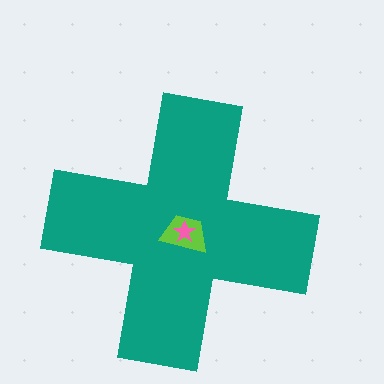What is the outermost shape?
The teal cross.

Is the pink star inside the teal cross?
Yes.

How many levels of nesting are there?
3.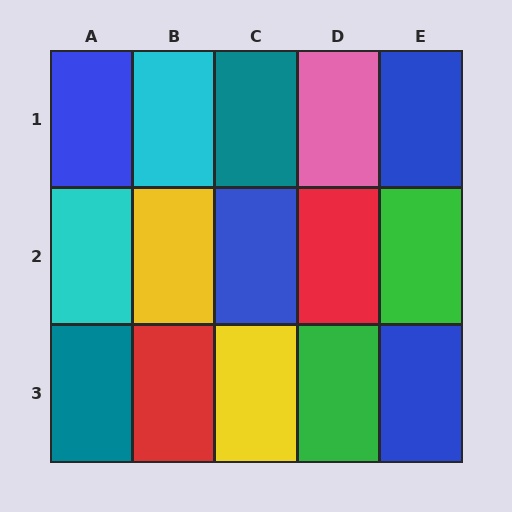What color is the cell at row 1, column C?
Teal.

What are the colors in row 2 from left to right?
Cyan, yellow, blue, red, green.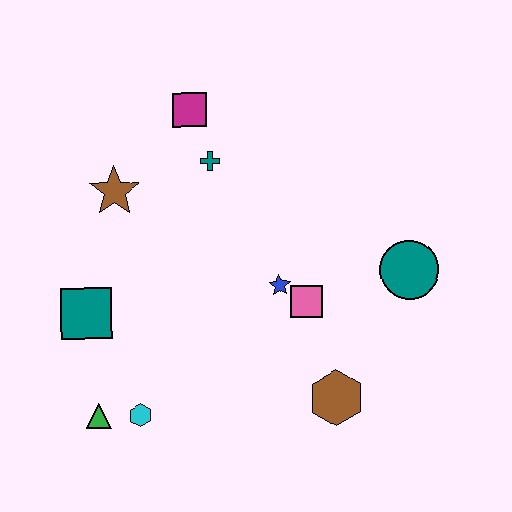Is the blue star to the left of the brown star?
No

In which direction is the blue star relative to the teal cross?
The blue star is below the teal cross.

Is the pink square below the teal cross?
Yes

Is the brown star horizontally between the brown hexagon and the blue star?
No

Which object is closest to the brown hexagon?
The pink square is closest to the brown hexagon.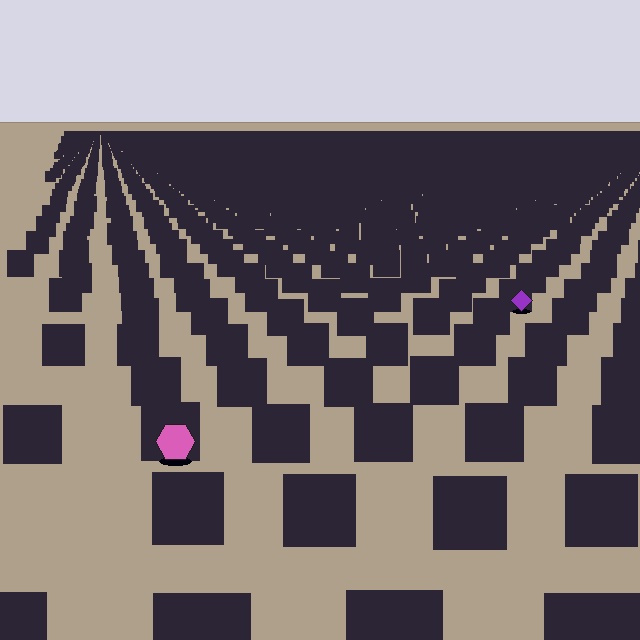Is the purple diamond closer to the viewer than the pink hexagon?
No. The pink hexagon is closer — you can tell from the texture gradient: the ground texture is coarser near it.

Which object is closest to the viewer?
The pink hexagon is closest. The texture marks near it are larger and more spread out.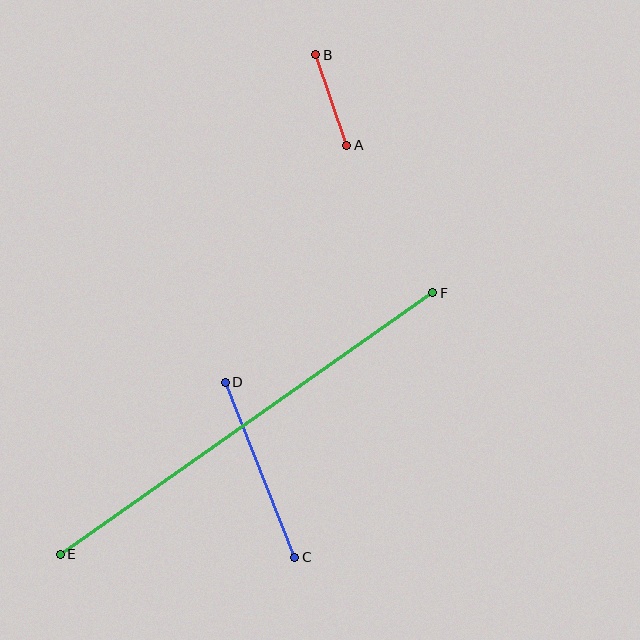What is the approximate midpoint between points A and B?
The midpoint is at approximately (331, 100) pixels.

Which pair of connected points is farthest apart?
Points E and F are farthest apart.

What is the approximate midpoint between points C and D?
The midpoint is at approximately (260, 470) pixels.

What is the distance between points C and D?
The distance is approximately 189 pixels.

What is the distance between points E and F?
The distance is approximately 455 pixels.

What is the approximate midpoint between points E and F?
The midpoint is at approximately (247, 423) pixels.